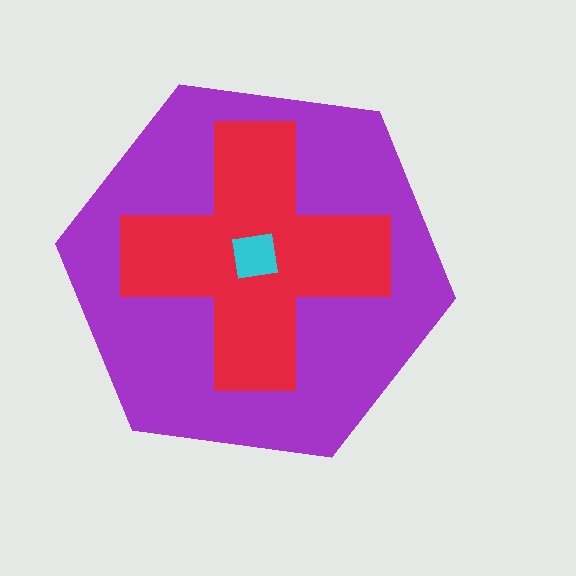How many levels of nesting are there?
3.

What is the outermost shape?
The purple hexagon.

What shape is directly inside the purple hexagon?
The red cross.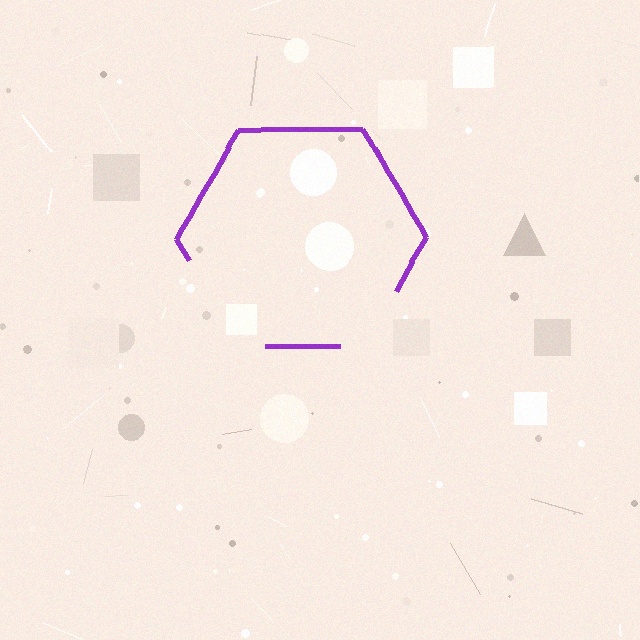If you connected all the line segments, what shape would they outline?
They would outline a hexagon.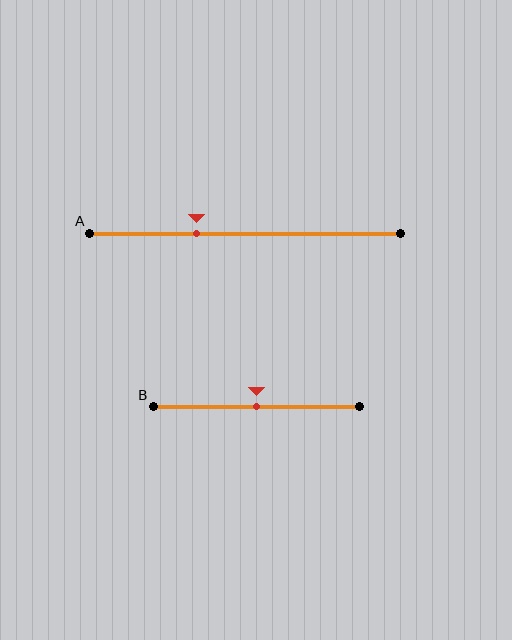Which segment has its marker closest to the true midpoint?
Segment B has its marker closest to the true midpoint.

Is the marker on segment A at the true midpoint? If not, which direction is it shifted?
No, the marker on segment A is shifted to the left by about 15% of the segment length.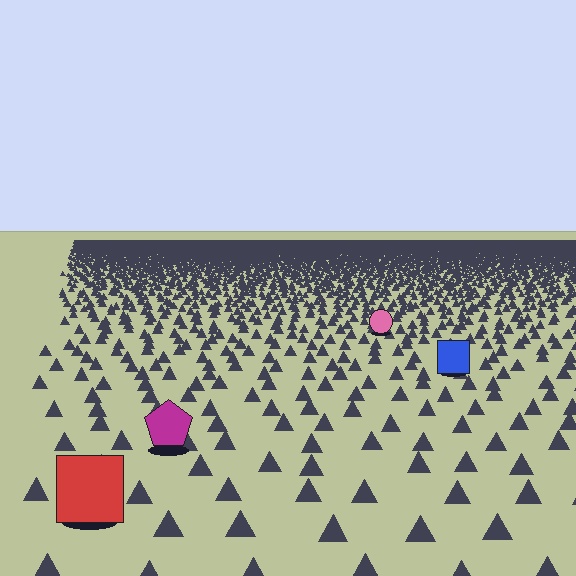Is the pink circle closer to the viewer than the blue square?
No. The blue square is closer — you can tell from the texture gradient: the ground texture is coarser near it.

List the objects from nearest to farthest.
From nearest to farthest: the red square, the magenta pentagon, the blue square, the pink circle.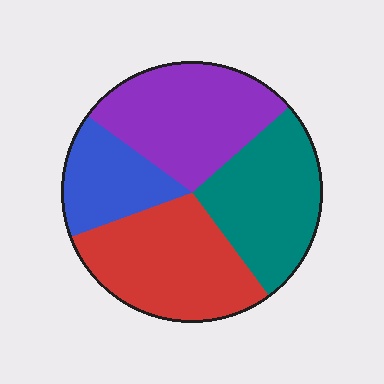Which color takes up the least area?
Blue, at roughly 15%.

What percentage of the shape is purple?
Purple takes up about one quarter (1/4) of the shape.